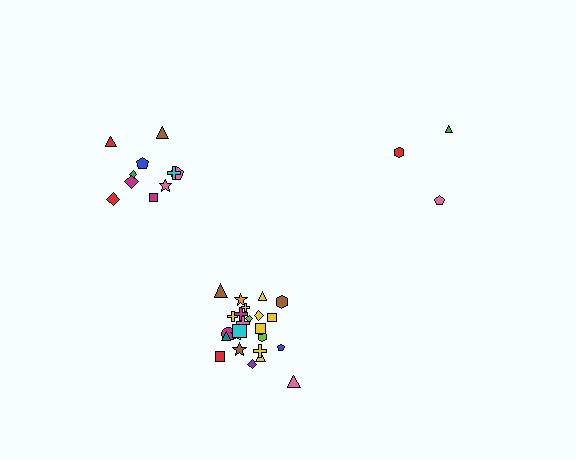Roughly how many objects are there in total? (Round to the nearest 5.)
Roughly 40 objects in total.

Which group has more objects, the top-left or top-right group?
The top-left group.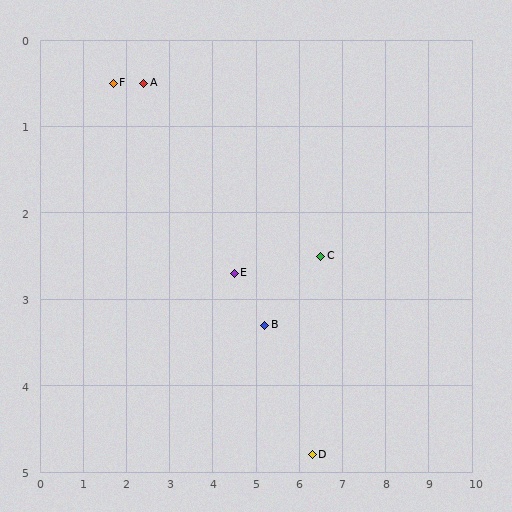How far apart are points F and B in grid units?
Points F and B are about 4.5 grid units apart.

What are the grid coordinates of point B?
Point B is at approximately (5.2, 3.3).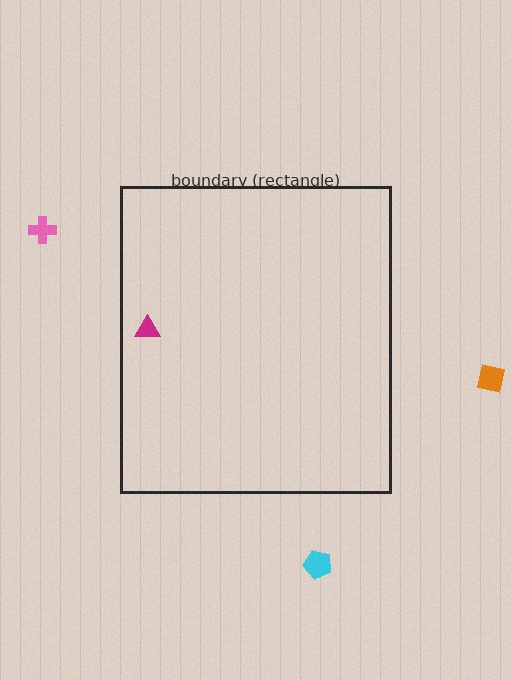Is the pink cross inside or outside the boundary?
Outside.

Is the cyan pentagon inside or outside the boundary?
Outside.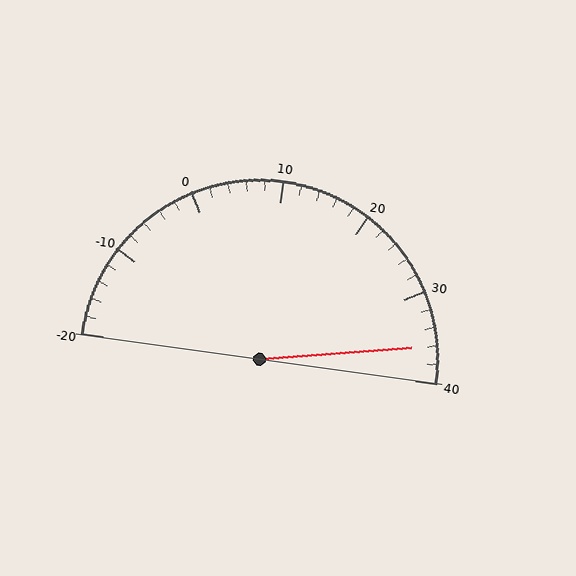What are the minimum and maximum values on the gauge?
The gauge ranges from -20 to 40.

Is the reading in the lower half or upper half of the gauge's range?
The reading is in the upper half of the range (-20 to 40).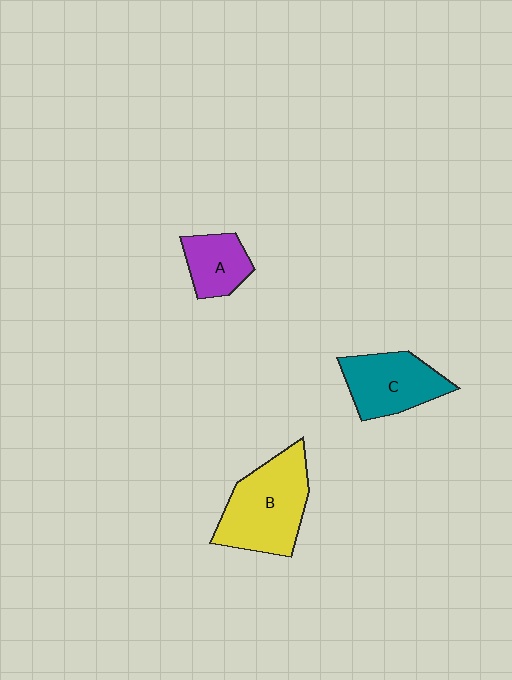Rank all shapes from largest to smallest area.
From largest to smallest: B (yellow), C (teal), A (purple).